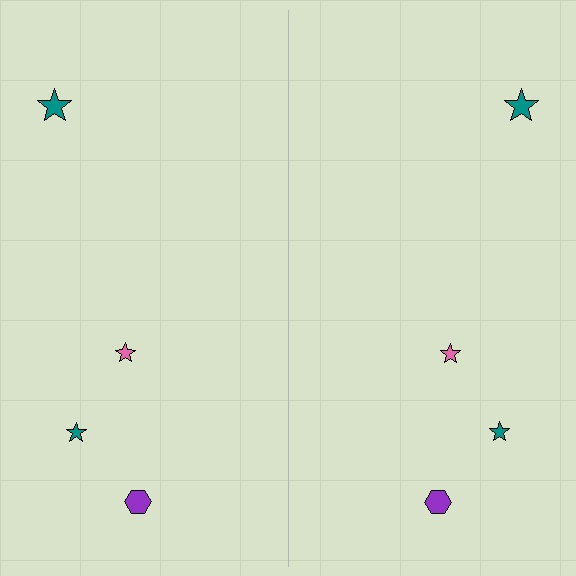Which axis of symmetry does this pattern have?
The pattern has a vertical axis of symmetry running through the center of the image.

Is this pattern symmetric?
Yes, this pattern has bilateral (reflection) symmetry.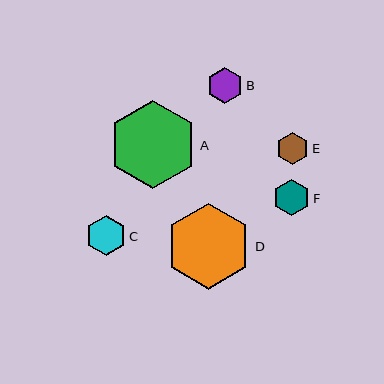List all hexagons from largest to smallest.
From largest to smallest: A, D, C, F, B, E.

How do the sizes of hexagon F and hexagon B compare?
Hexagon F and hexagon B are approximately the same size.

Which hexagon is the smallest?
Hexagon E is the smallest with a size of approximately 32 pixels.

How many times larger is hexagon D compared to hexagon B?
Hexagon D is approximately 2.4 times the size of hexagon B.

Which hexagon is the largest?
Hexagon A is the largest with a size of approximately 89 pixels.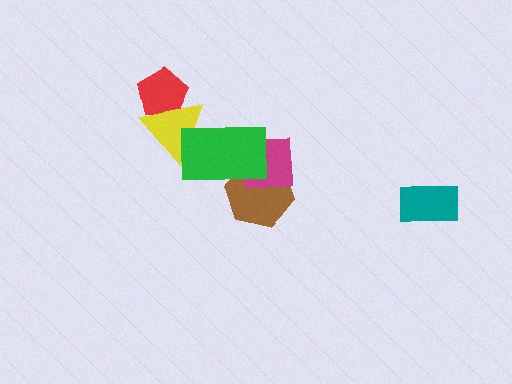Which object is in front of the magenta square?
The green rectangle is in front of the magenta square.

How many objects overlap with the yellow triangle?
2 objects overlap with the yellow triangle.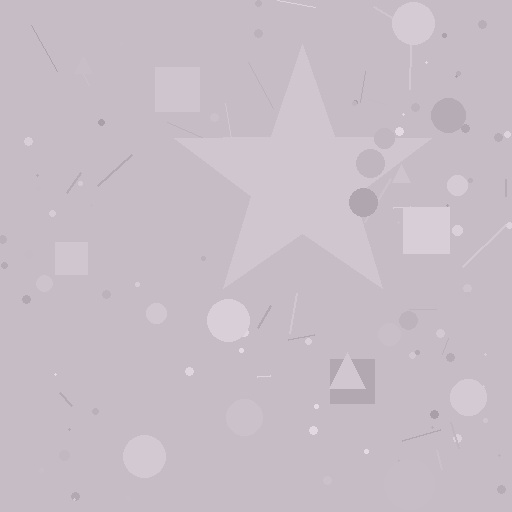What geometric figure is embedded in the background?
A star is embedded in the background.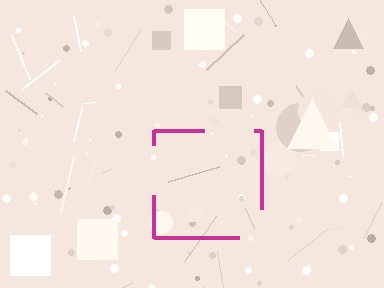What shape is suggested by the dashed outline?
The dashed outline suggests a square.